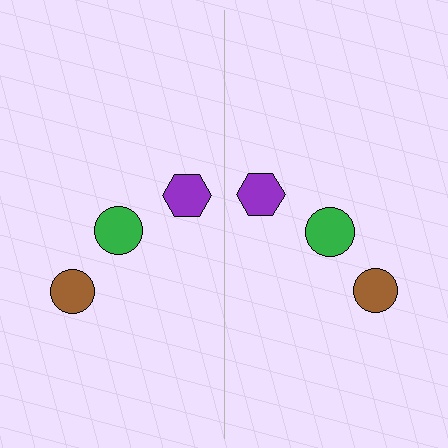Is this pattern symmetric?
Yes, this pattern has bilateral (reflection) symmetry.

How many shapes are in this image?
There are 6 shapes in this image.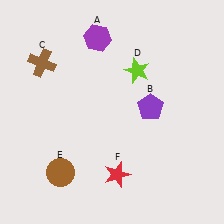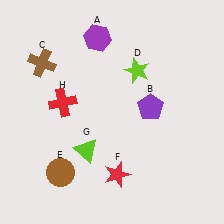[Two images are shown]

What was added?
A lime triangle (G), a red cross (H) were added in Image 2.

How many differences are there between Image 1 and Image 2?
There are 2 differences between the two images.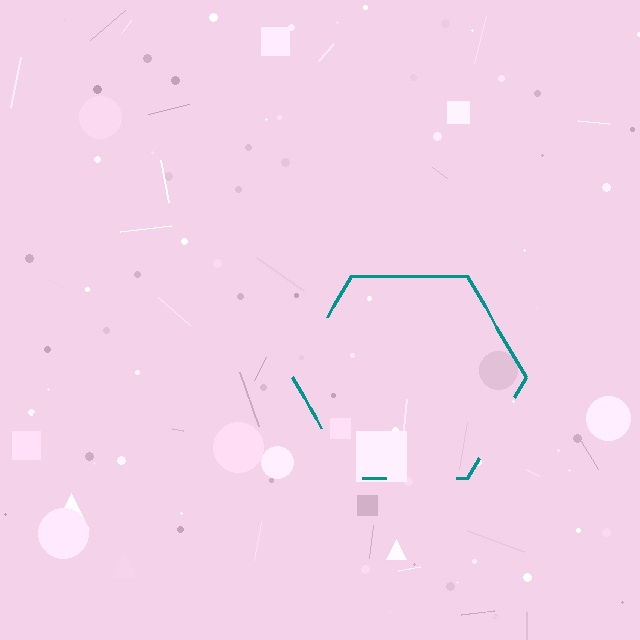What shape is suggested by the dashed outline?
The dashed outline suggests a hexagon.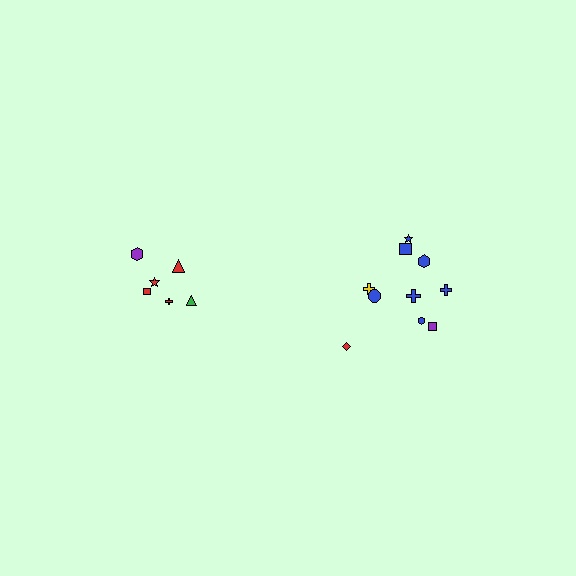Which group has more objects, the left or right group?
The right group.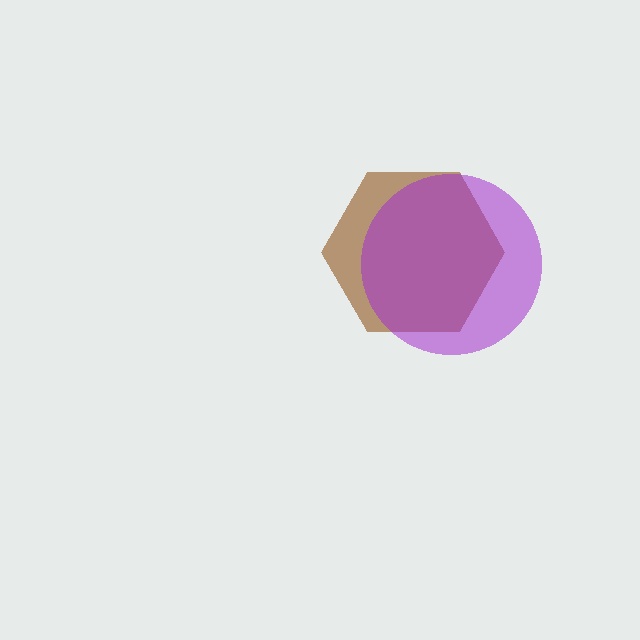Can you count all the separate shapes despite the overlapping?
Yes, there are 2 separate shapes.